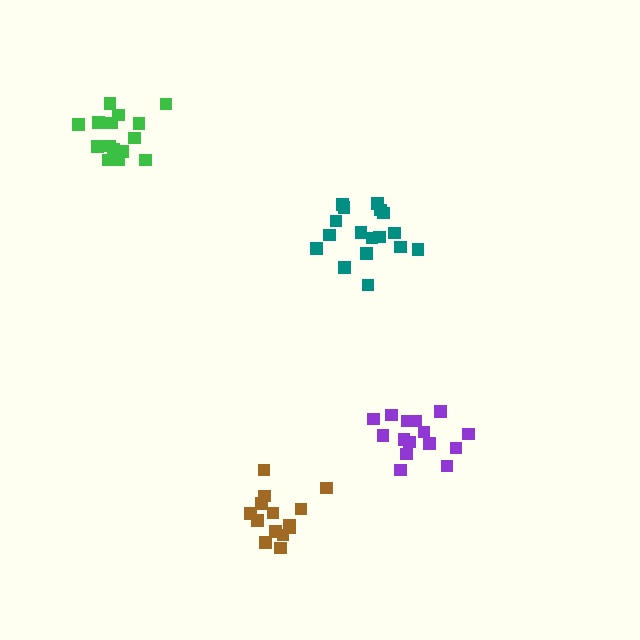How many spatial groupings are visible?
There are 4 spatial groupings.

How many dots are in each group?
Group 1: 17 dots, Group 2: 14 dots, Group 3: 15 dots, Group 4: 15 dots (61 total).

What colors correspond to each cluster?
The clusters are colored: teal, brown, purple, green.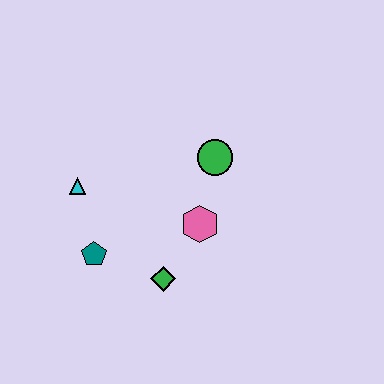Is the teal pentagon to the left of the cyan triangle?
No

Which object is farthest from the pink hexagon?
The cyan triangle is farthest from the pink hexagon.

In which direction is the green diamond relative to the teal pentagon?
The green diamond is to the right of the teal pentagon.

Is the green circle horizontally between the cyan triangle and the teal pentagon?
No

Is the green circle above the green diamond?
Yes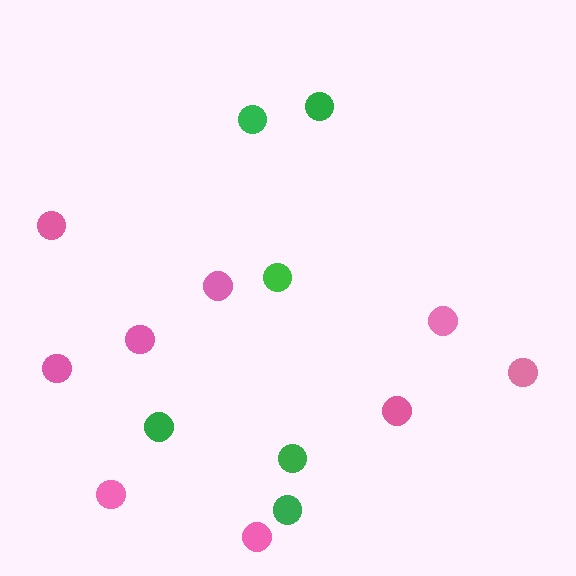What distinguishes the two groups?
There are 2 groups: one group of pink circles (9) and one group of green circles (6).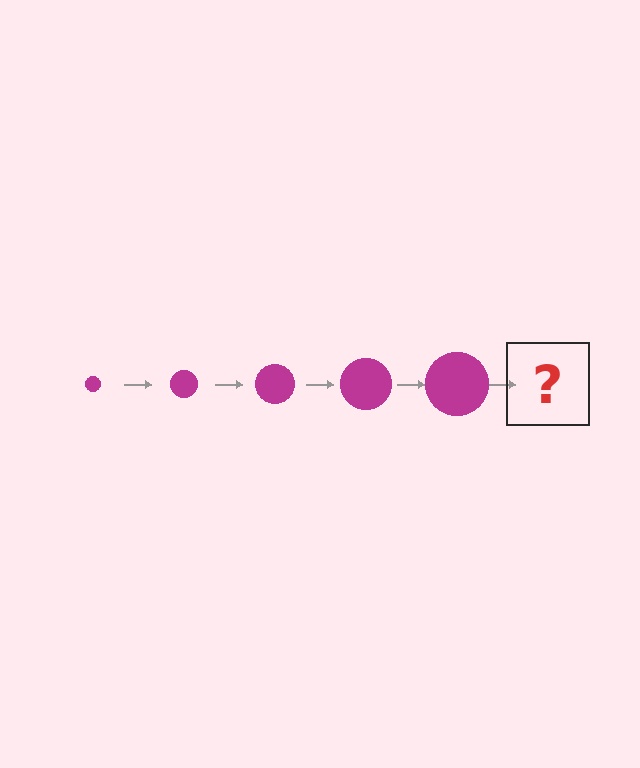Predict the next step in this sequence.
The next step is a magenta circle, larger than the previous one.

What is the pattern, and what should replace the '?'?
The pattern is that the circle gets progressively larger each step. The '?' should be a magenta circle, larger than the previous one.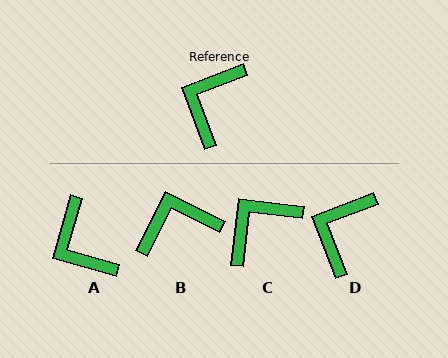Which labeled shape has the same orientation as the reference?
D.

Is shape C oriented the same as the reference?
No, it is off by about 27 degrees.